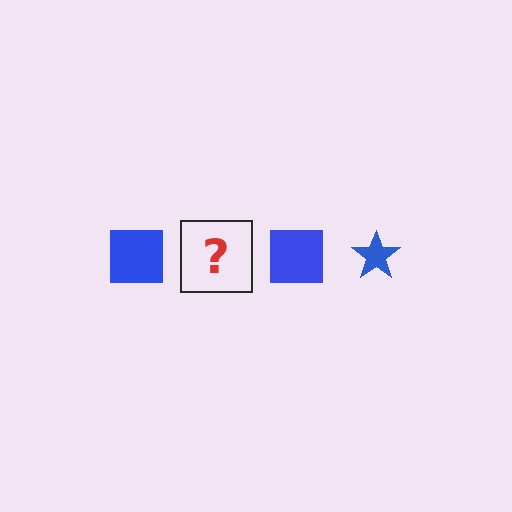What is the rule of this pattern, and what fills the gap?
The rule is that the pattern cycles through square, star shapes in blue. The gap should be filled with a blue star.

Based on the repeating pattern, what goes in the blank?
The blank should be a blue star.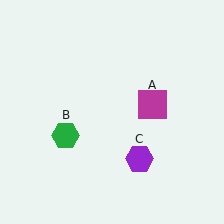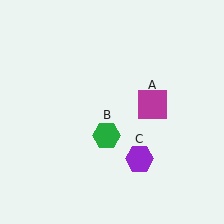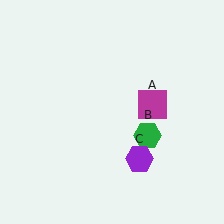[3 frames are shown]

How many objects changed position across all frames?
1 object changed position: green hexagon (object B).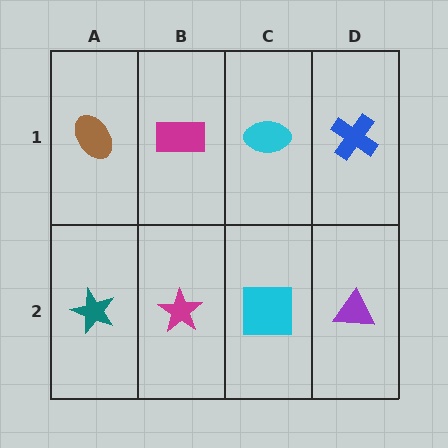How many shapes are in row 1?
4 shapes.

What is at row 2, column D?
A purple triangle.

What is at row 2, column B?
A magenta star.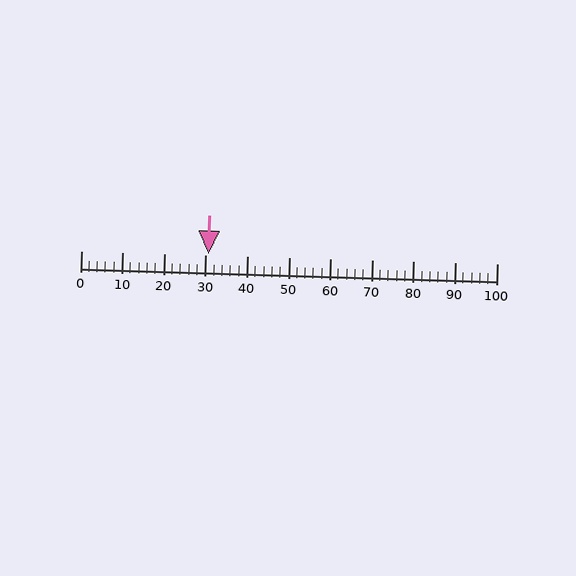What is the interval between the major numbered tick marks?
The major tick marks are spaced 10 units apart.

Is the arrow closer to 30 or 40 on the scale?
The arrow is closer to 30.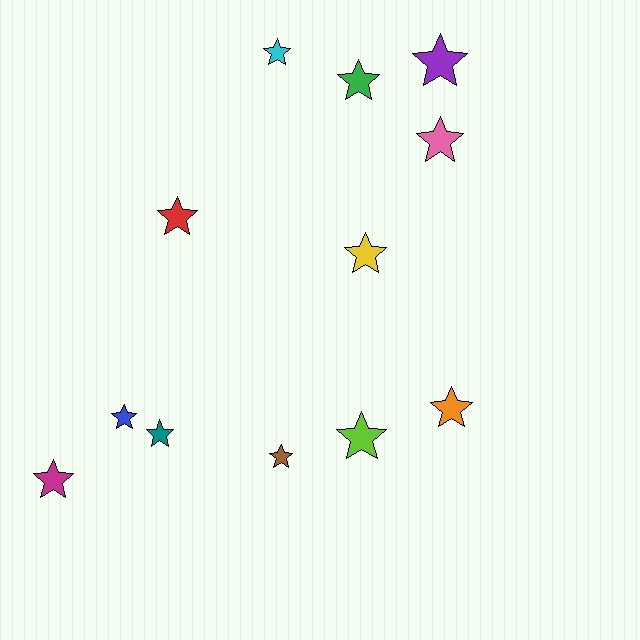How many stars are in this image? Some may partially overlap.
There are 12 stars.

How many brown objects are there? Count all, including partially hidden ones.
There is 1 brown object.